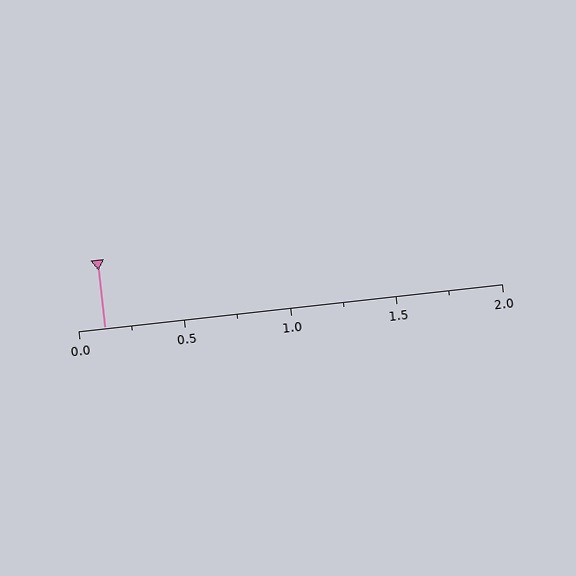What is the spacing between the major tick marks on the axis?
The major ticks are spaced 0.5 apart.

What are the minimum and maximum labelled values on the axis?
The axis runs from 0.0 to 2.0.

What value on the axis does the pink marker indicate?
The marker indicates approximately 0.12.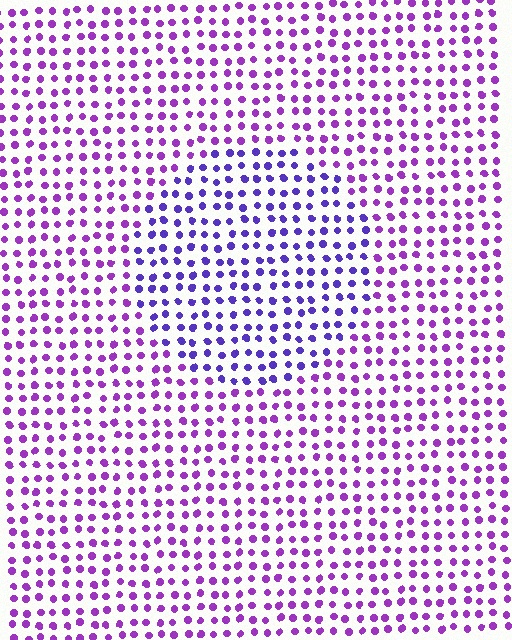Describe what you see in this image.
The image is filled with small purple elements in a uniform arrangement. A circle-shaped region is visible where the elements are tinted to a slightly different hue, forming a subtle color boundary.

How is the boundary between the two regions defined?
The boundary is defined purely by a slight shift in hue (about 31 degrees). Spacing, size, and orientation are identical on both sides.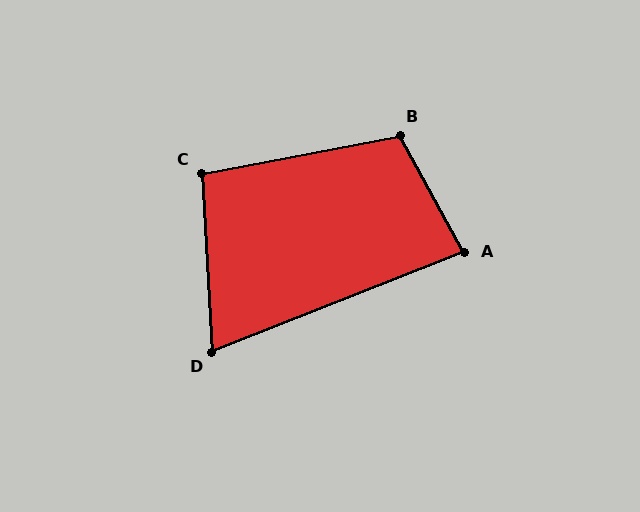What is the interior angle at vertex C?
Approximately 97 degrees (obtuse).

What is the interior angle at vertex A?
Approximately 83 degrees (acute).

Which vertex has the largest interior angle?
B, at approximately 108 degrees.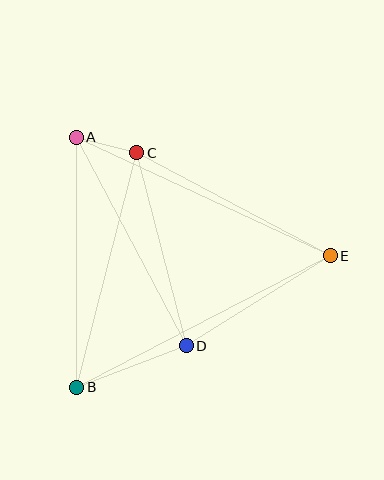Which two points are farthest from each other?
Points B and E are farthest from each other.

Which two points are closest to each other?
Points A and C are closest to each other.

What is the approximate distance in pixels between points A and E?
The distance between A and E is approximately 280 pixels.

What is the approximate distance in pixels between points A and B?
The distance between A and B is approximately 250 pixels.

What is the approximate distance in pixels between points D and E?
The distance between D and E is approximately 170 pixels.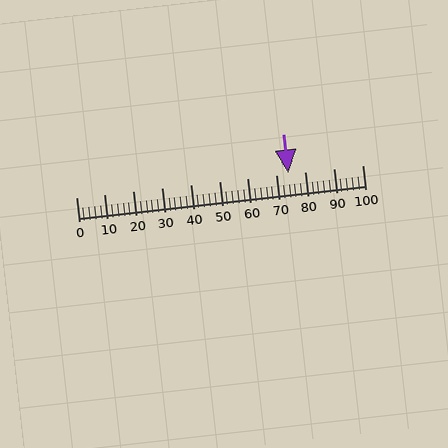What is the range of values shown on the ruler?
The ruler shows values from 0 to 100.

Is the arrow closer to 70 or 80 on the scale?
The arrow is closer to 70.